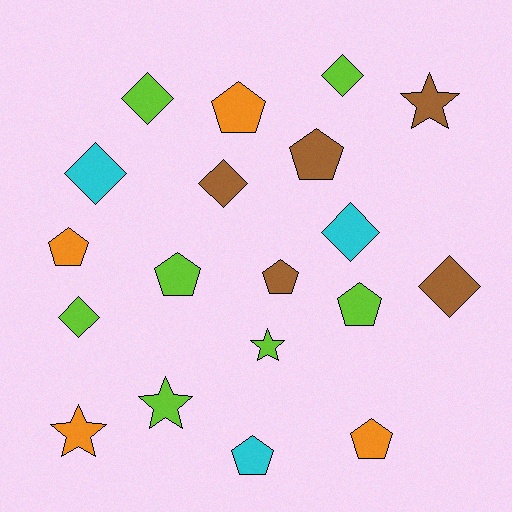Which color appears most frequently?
Lime, with 7 objects.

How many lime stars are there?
There are 2 lime stars.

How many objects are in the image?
There are 19 objects.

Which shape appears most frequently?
Pentagon, with 8 objects.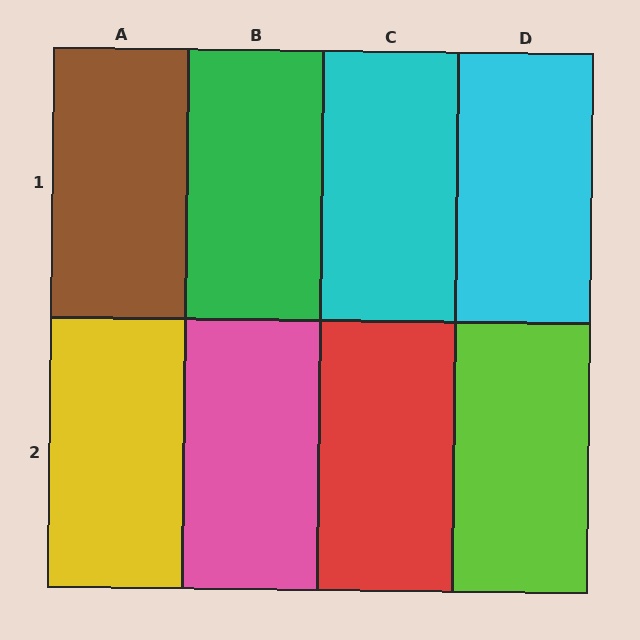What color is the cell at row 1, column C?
Cyan.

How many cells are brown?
1 cell is brown.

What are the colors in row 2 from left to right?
Yellow, pink, red, lime.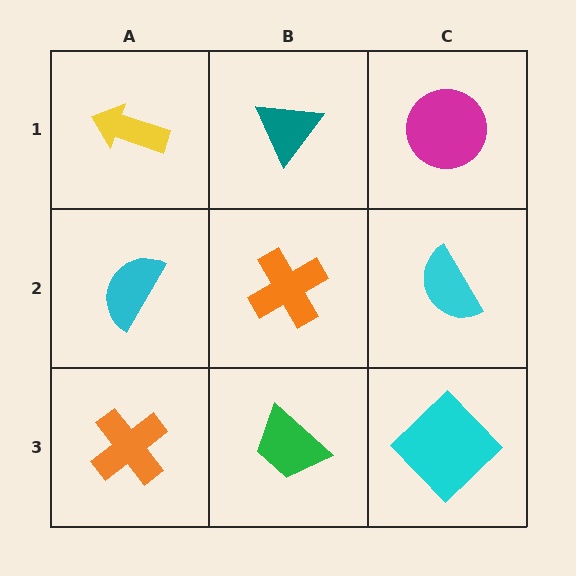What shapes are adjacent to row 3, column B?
An orange cross (row 2, column B), an orange cross (row 3, column A), a cyan diamond (row 3, column C).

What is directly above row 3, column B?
An orange cross.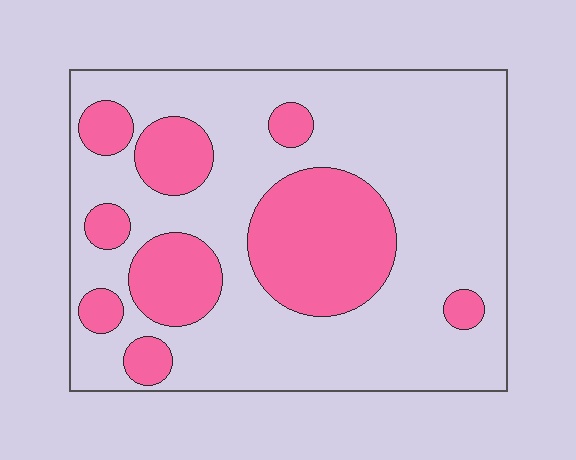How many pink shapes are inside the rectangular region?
9.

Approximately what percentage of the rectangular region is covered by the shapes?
Approximately 30%.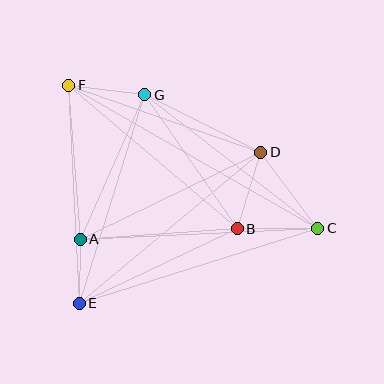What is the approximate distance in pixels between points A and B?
The distance between A and B is approximately 157 pixels.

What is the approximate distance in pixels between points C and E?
The distance between C and E is approximately 250 pixels.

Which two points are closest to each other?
Points A and E are closest to each other.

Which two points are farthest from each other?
Points C and F are farthest from each other.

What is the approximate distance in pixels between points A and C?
The distance between A and C is approximately 238 pixels.